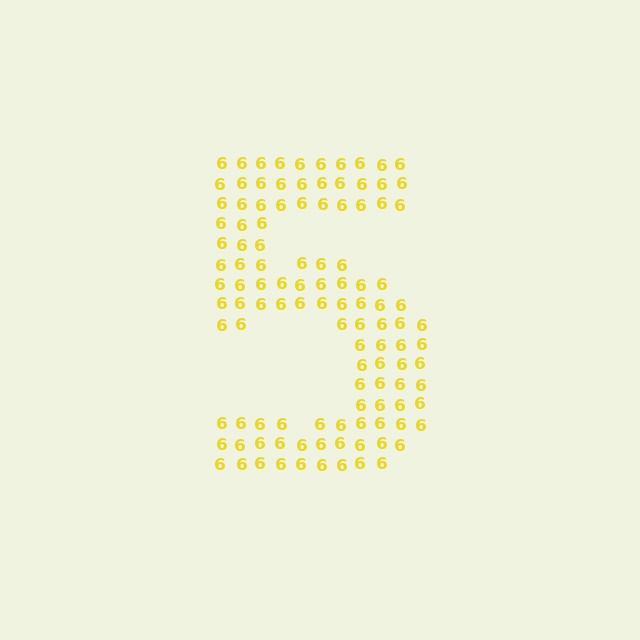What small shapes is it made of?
It is made of small digit 6's.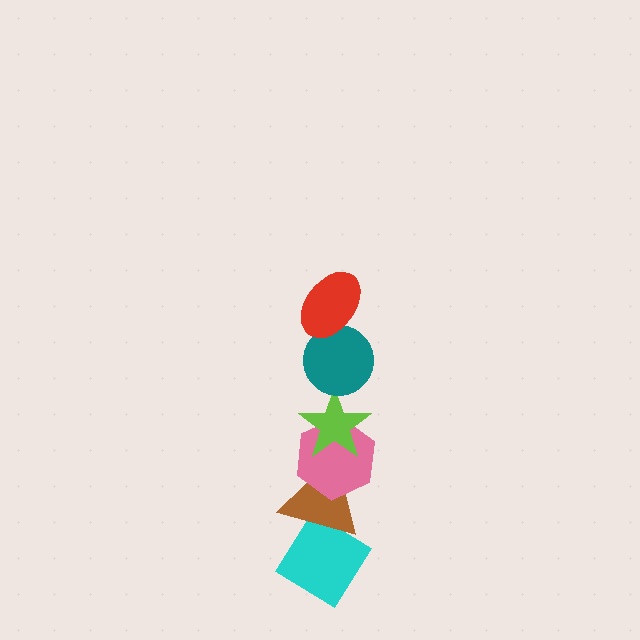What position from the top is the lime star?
The lime star is 3rd from the top.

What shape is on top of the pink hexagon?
The lime star is on top of the pink hexagon.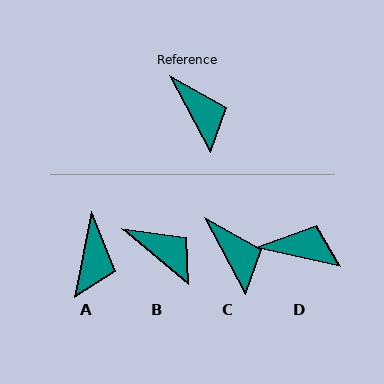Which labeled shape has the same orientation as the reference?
C.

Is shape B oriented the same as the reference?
No, it is off by about 22 degrees.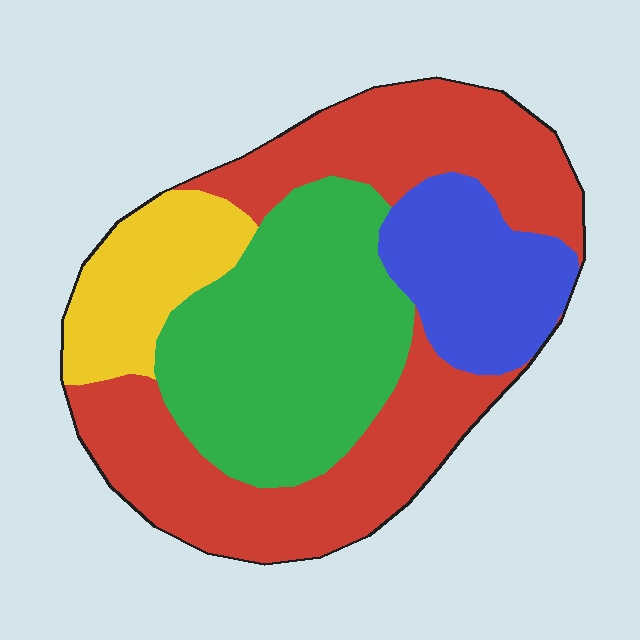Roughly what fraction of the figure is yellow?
Yellow takes up about one eighth (1/8) of the figure.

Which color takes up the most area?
Red, at roughly 40%.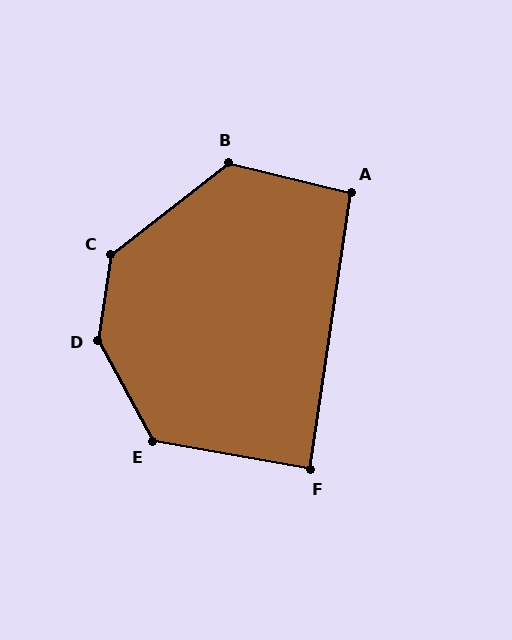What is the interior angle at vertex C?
Approximately 136 degrees (obtuse).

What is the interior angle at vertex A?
Approximately 95 degrees (obtuse).